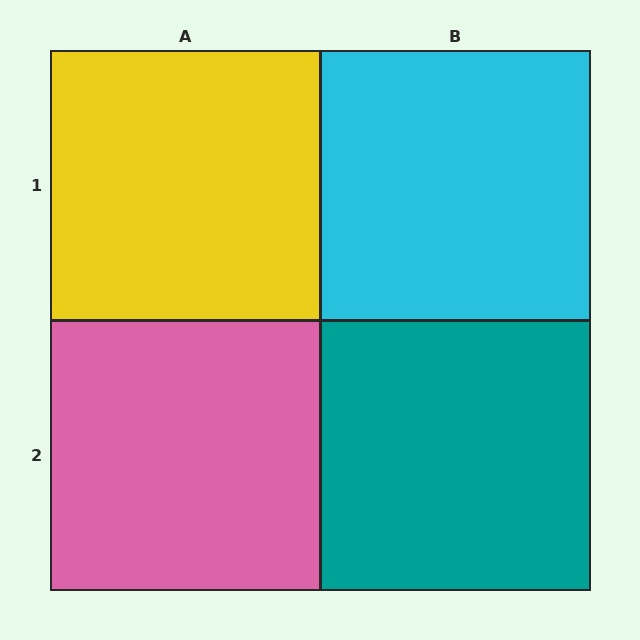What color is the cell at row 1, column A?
Yellow.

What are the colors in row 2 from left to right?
Pink, teal.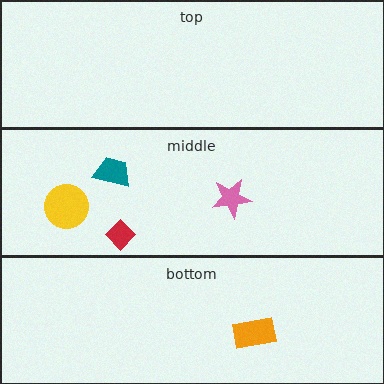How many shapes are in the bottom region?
1.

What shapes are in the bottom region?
The orange rectangle.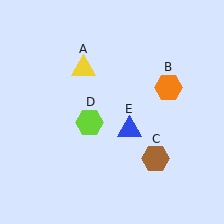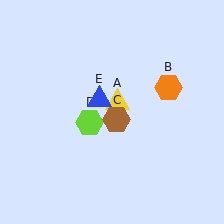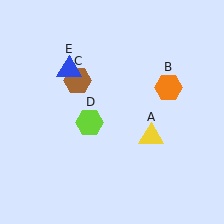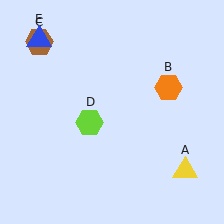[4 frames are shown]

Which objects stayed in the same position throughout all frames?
Orange hexagon (object B) and lime hexagon (object D) remained stationary.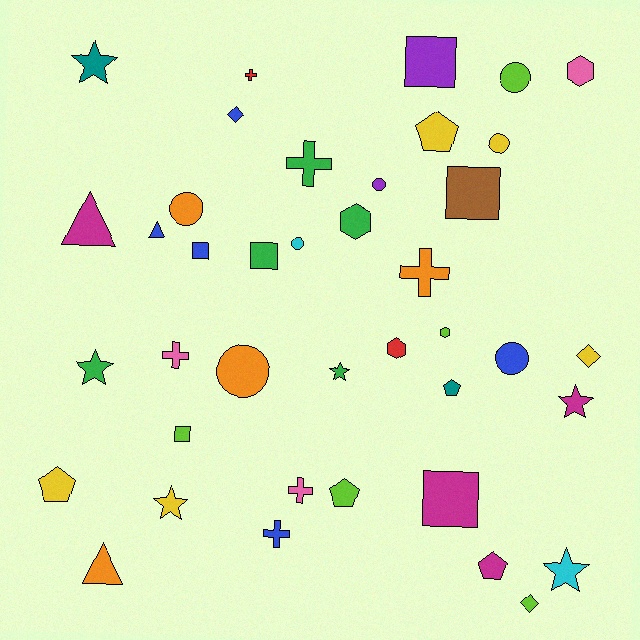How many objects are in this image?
There are 40 objects.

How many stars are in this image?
There are 6 stars.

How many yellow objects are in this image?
There are 5 yellow objects.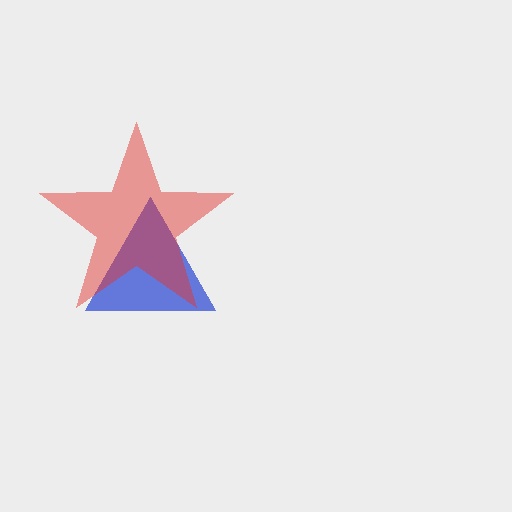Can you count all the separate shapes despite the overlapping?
Yes, there are 2 separate shapes.